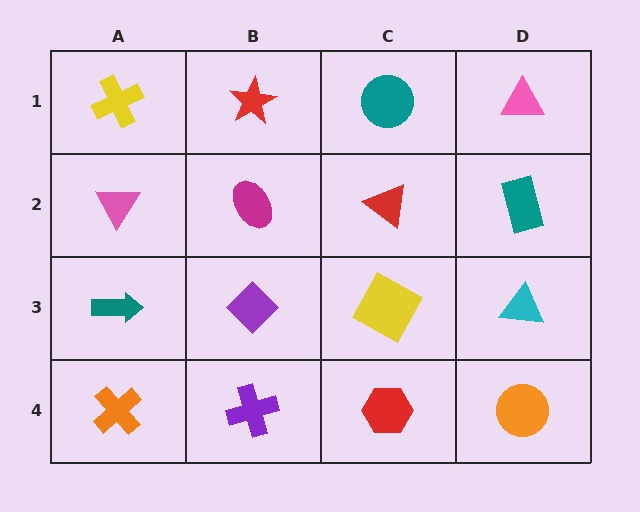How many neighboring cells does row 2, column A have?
3.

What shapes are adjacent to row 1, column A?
A pink triangle (row 2, column A), a red star (row 1, column B).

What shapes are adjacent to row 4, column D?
A cyan triangle (row 3, column D), a red hexagon (row 4, column C).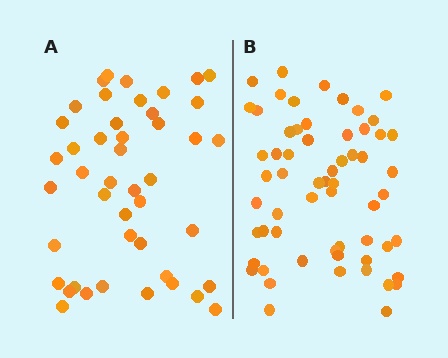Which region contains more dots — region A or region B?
Region B (the right region) has more dots.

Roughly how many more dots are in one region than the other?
Region B has approximately 15 more dots than region A.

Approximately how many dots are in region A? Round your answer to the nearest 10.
About 40 dots. (The exact count is 45, which rounds to 40.)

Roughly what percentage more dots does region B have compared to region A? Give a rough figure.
About 35% more.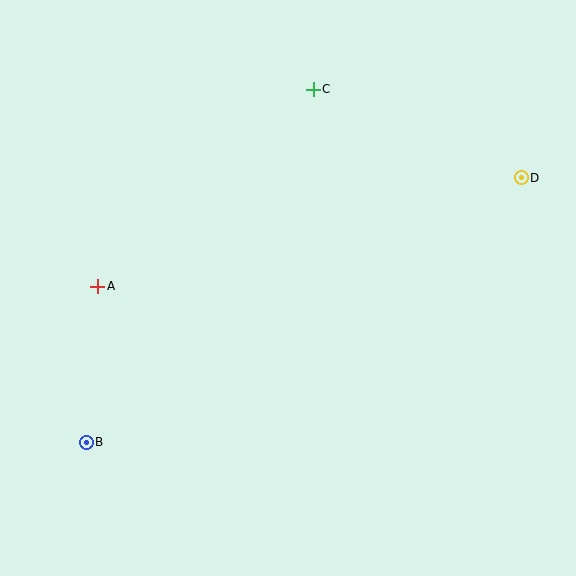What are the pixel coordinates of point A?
Point A is at (98, 286).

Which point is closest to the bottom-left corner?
Point B is closest to the bottom-left corner.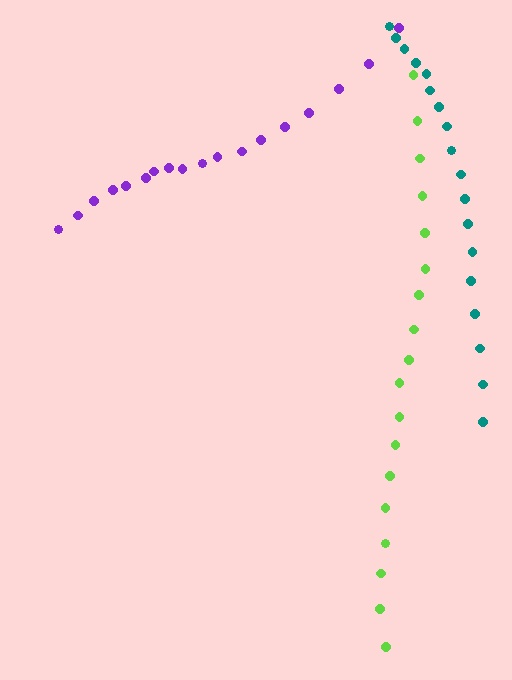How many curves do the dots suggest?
There are 3 distinct paths.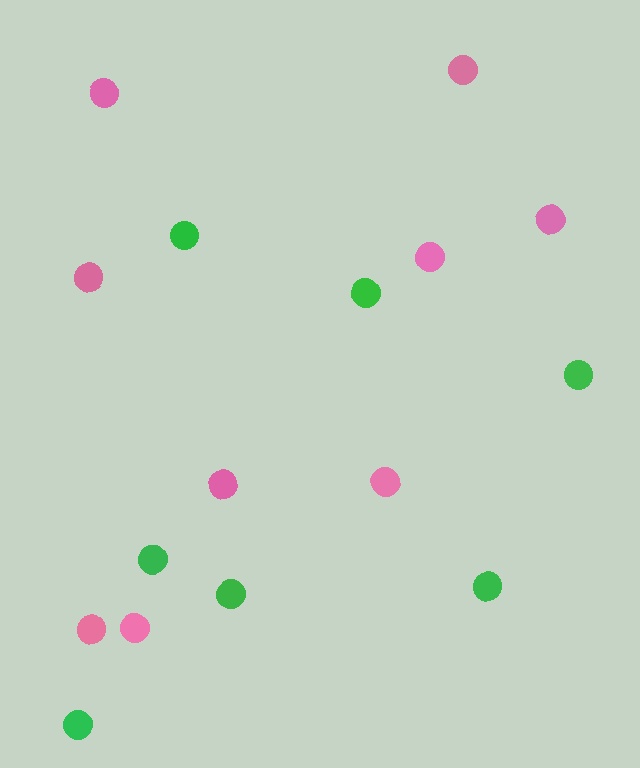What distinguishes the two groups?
There are 2 groups: one group of green circles (7) and one group of pink circles (9).